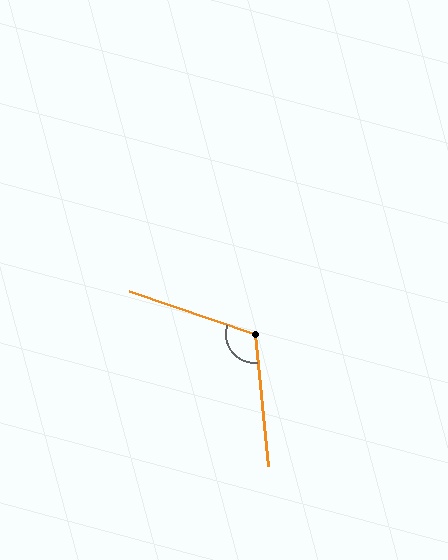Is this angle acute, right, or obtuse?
It is obtuse.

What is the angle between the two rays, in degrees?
Approximately 115 degrees.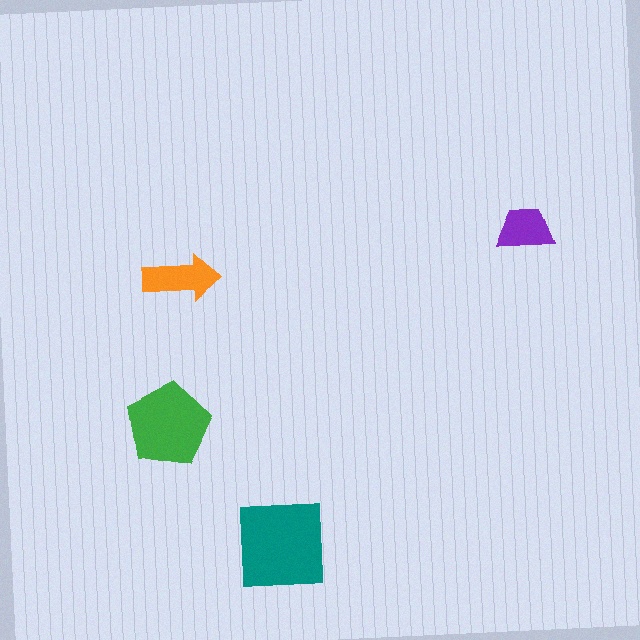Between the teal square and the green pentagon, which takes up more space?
The teal square.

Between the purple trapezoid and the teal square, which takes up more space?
The teal square.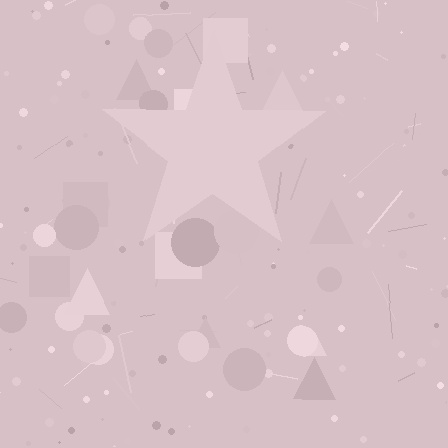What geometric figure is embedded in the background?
A star is embedded in the background.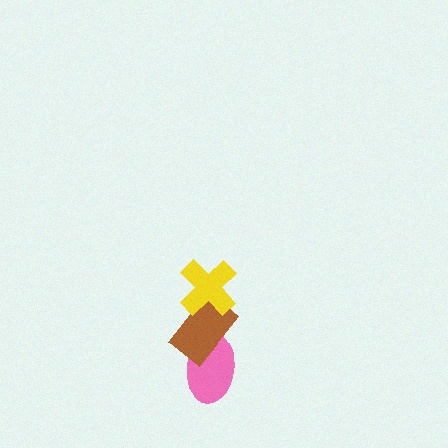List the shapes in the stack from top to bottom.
From top to bottom: the yellow cross, the brown rectangle, the pink ellipse.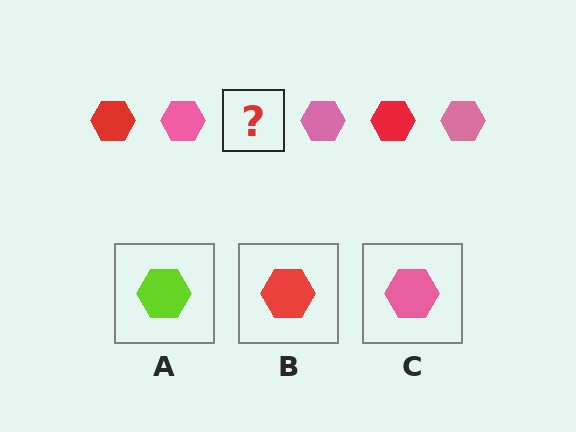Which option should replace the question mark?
Option B.